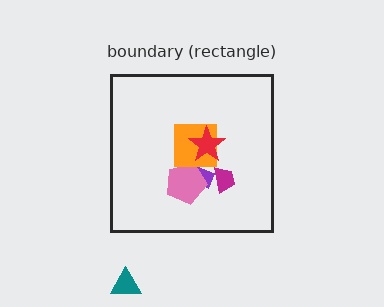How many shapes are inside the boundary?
5 inside, 1 outside.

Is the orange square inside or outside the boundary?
Inside.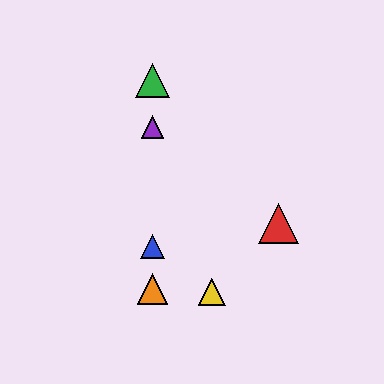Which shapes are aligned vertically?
The blue triangle, the green triangle, the purple triangle, the orange triangle are aligned vertically.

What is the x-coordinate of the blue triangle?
The blue triangle is at x≈152.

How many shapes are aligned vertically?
4 shapes (the blue triangle, the green triangle, the purple triangle, the orange triangle) are aligned vertically.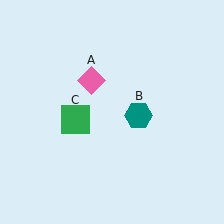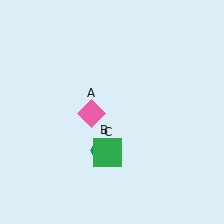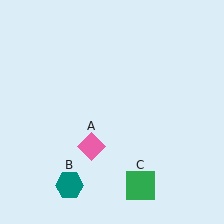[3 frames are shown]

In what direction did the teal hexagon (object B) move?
The teal hexagon (object B) moved down and to the left.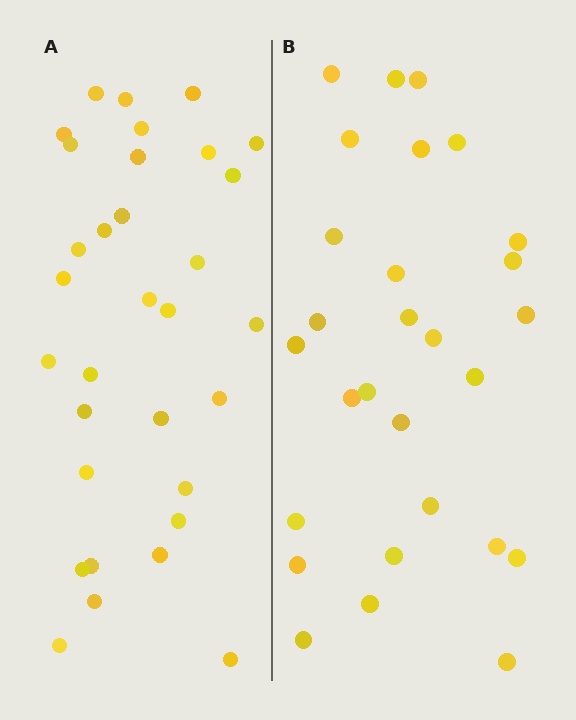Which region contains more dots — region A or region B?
Region A (the left region) has more dots.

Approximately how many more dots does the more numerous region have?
Region A has about 4 more dots than region B.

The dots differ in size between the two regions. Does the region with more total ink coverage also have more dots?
No. Region B has more total ink coverage because its dots are larger, but region A actually contains more individual dots. Total area can be misleading — the number of items is what matters here.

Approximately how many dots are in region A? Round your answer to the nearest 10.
About 30 dots. (The exact count is 32, which rounds to 30.)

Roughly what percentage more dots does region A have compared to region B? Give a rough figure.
About 15% more.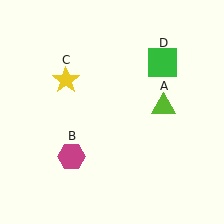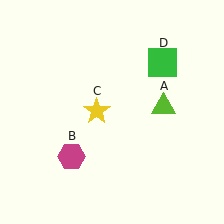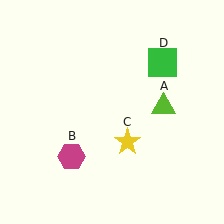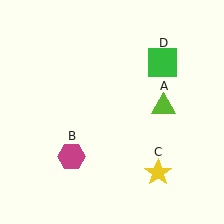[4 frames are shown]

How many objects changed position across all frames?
1 object changed position: yellow star (object C).